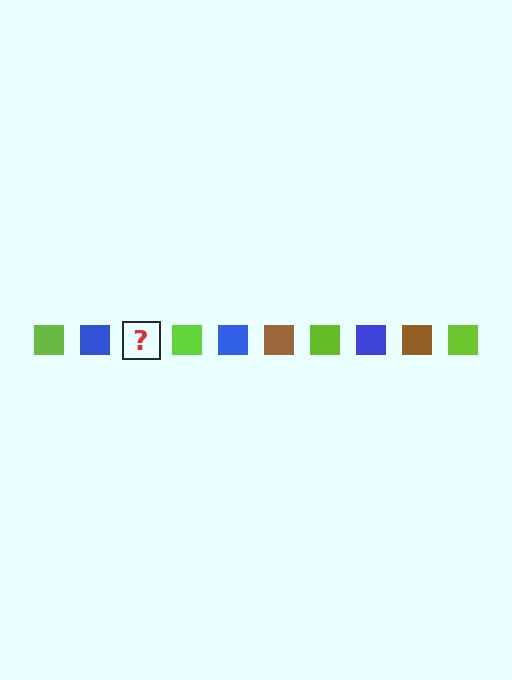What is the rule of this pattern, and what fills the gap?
The rule is that the pattern cycles through lime, blue, brown squares. The gap should be filled with a brown square.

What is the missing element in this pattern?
The missing element is a brown square.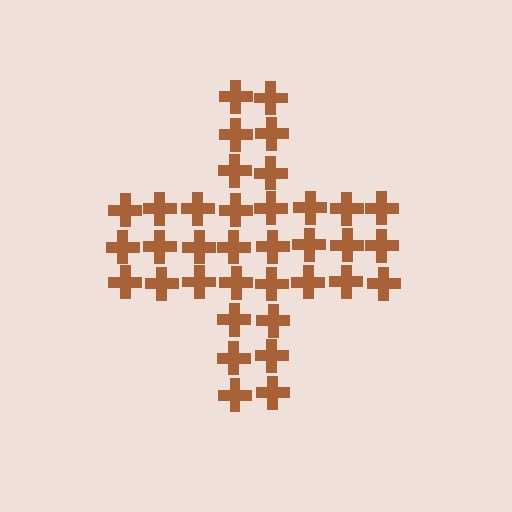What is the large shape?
The large shape is a cross.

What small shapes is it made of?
It is made of small crosses.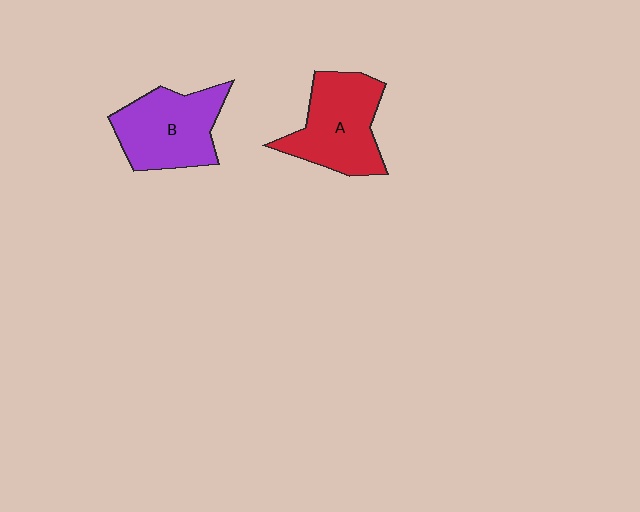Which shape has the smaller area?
Shape B (purple).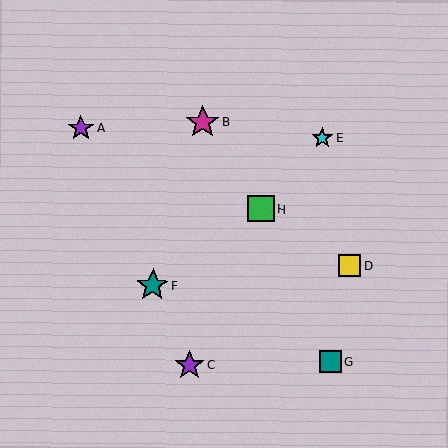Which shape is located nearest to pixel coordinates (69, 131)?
The purple star (labeled A) at (81, 128) is nearest to that location.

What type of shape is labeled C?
Shape C is a purple star.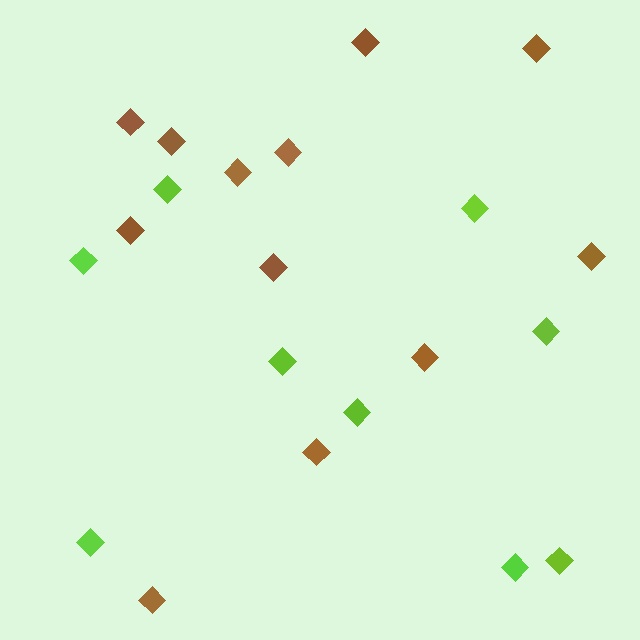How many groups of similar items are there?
There are 2 groups: one group of lime diamonds (9) and one group of brown diamonds (12).